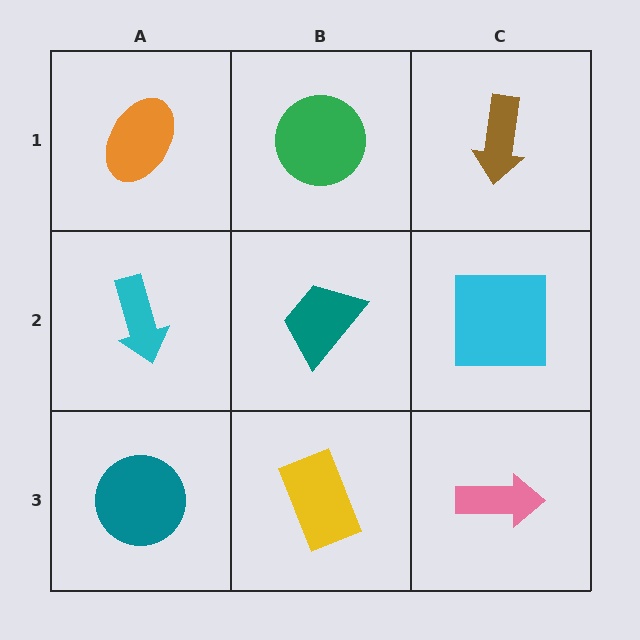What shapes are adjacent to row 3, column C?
A cyan square (row 2, column C), a yellow rectangle (row 3, column B).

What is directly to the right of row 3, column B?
A pink arrow.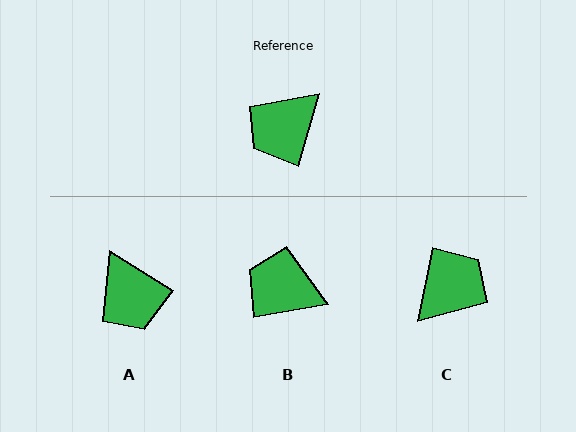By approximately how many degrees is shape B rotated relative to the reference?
Approximately 64 degrees clockwise.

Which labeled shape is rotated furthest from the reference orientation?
C, about 174 degrees away.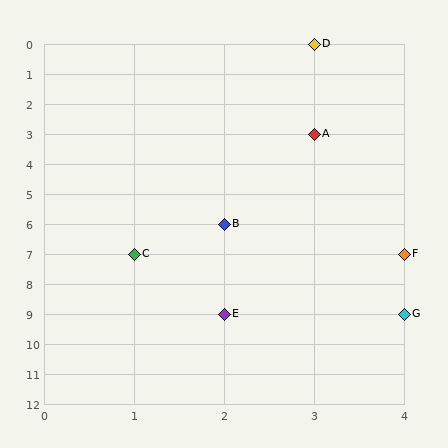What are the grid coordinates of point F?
Point F is at grid coordinates (4, 7).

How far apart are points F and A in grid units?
Points F and A are 1 column and 4 rows apart (about 4.1 grid units diagonally).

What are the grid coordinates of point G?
Point G is at grid coordinates (4, 9).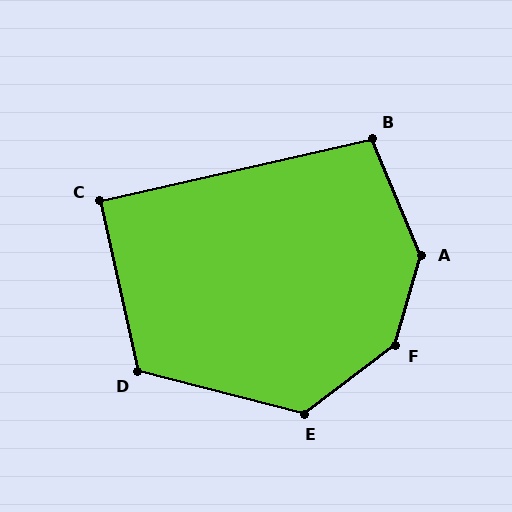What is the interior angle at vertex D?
Approximately 117 degrees (obtuse).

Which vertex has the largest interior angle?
F, at approximately 144 degrees.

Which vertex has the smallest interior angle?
C, at approximately 90 degrees.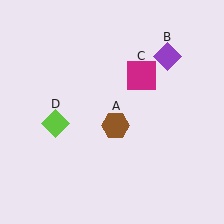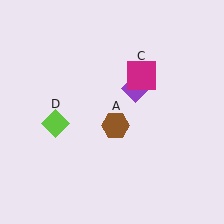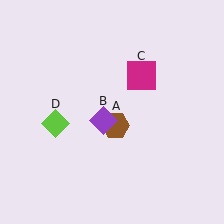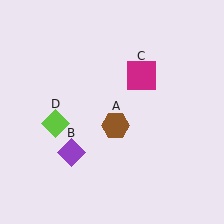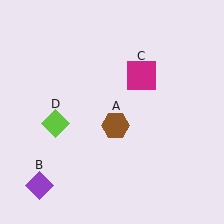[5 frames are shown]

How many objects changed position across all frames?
1 object changed position: purple diamond (object B).